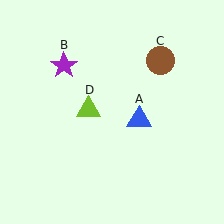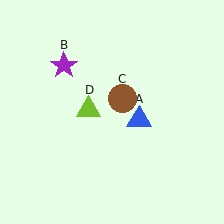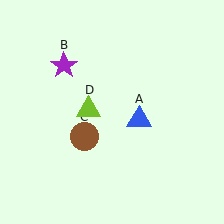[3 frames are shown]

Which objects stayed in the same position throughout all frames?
Blue triangle (object A) and purple star (object B) and lime triangle (object D) remained stationary.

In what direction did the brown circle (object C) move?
The brown circle (object C) moved down and to the left.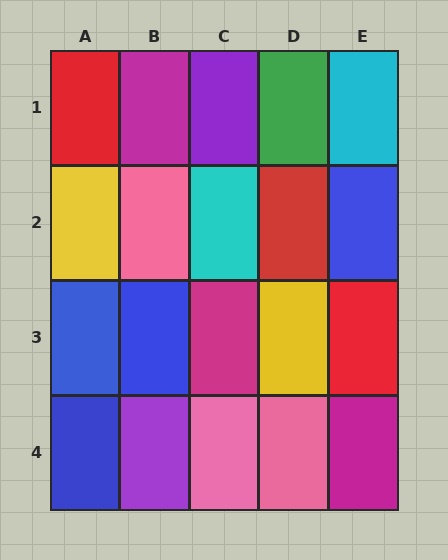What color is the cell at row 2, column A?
Yellow.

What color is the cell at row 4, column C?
Pink.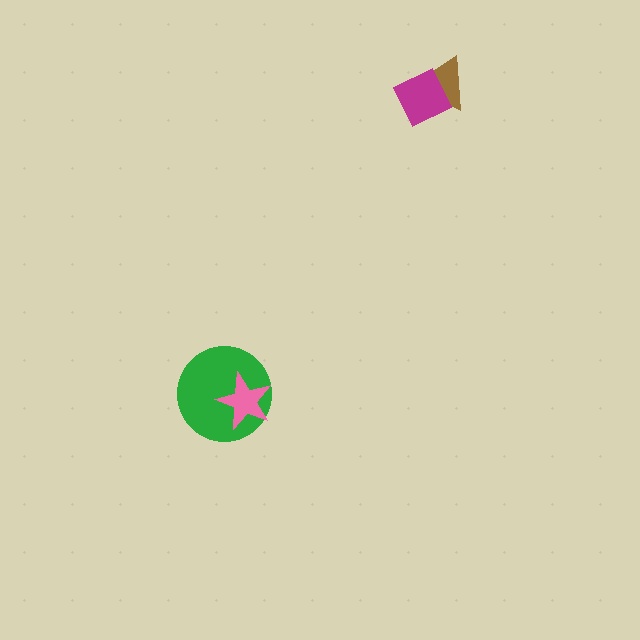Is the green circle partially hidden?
Yes, it is partially covered by another shape.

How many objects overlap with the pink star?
1 object overlaps with the pink star.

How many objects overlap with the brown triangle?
1 object overlaps with the brown triangle.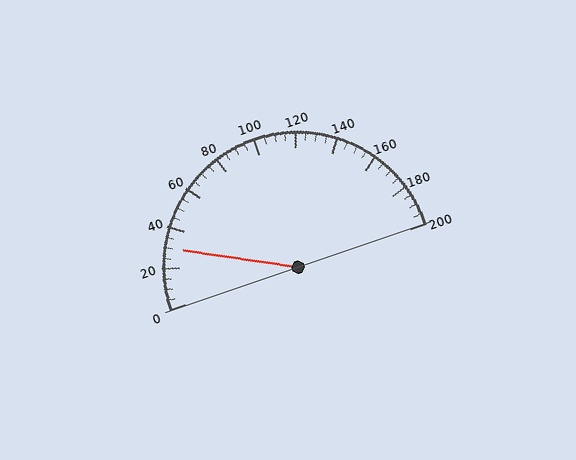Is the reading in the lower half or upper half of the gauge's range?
The reading is in the lower half of the range (0 to 200).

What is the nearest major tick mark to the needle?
The nearest major tick mark is 40.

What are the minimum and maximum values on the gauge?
The gauge ranges from 0 to 200.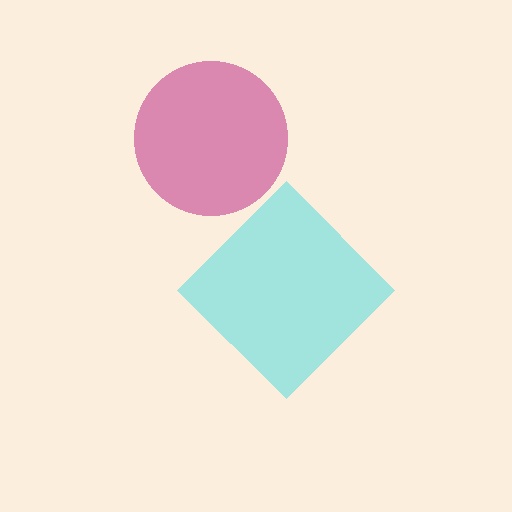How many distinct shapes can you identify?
There are 2 distinct shapes: a cyan diamond, a magenta circle.